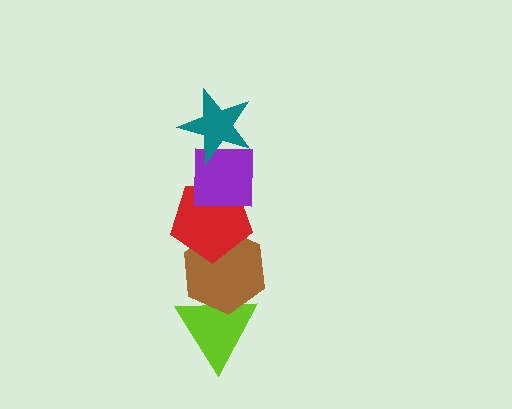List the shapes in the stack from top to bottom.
From top to bottom: the teal star, the purple square, the red pentagon, the brown hexagon, the lime triangle.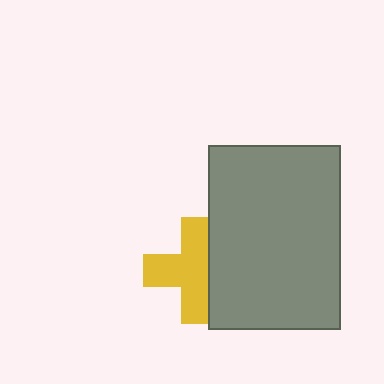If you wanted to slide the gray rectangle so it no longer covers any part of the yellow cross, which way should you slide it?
Slide it right — that is the most direct way to separate the two shapes.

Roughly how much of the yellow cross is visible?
Most of it is visible (roughly 68%).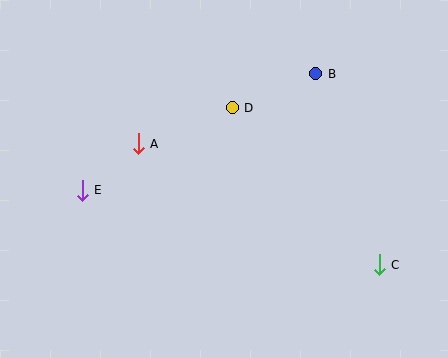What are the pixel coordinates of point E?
Point E is at (82, 190).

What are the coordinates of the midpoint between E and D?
The midpoint between E and D is at (157, 149).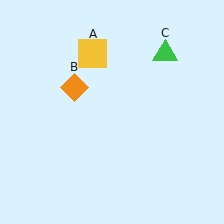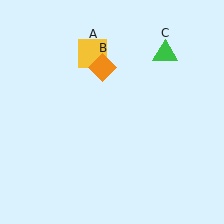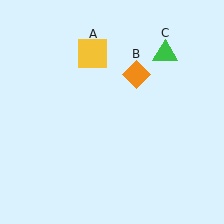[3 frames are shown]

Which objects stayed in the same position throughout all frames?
Yellow square (object A) and green triangle (object C) remained stationary.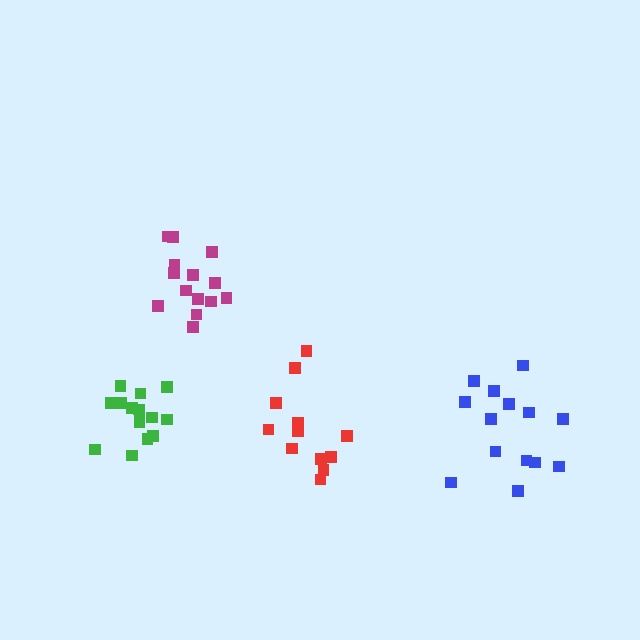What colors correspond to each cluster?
The clusters are colored: red, magenta, green, blue.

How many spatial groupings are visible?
There are 4 spatial groupings.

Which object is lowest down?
The blue cluster is bottommost.